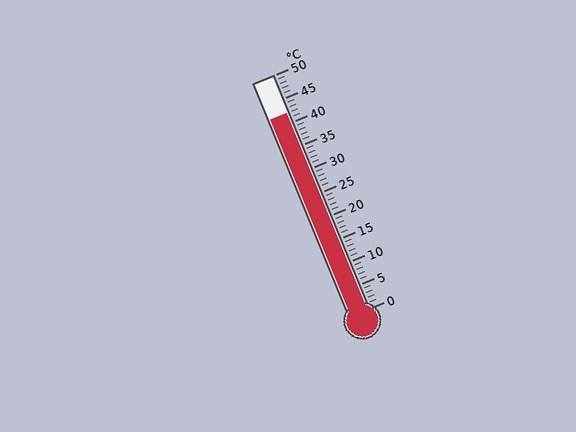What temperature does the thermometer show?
The thermometer shows approximately 42°C.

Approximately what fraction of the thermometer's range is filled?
The thermometer is filled to approximately 85% of its range.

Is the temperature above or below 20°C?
The temperature is above 20°C.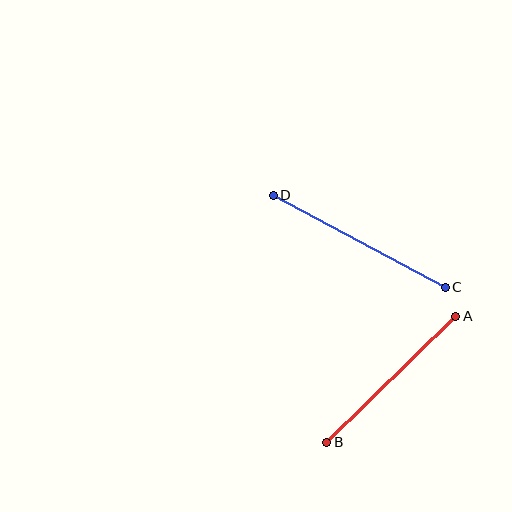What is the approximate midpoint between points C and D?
The midpoint is at approximately (359, 241) pixels.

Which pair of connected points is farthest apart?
Points C and D are farthest apart.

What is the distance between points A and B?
The distance is approximately 180 pixels.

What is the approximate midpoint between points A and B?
The midpoint is at approximately (391, 379) pixels.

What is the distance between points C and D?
The distance is approximately 195 pixels.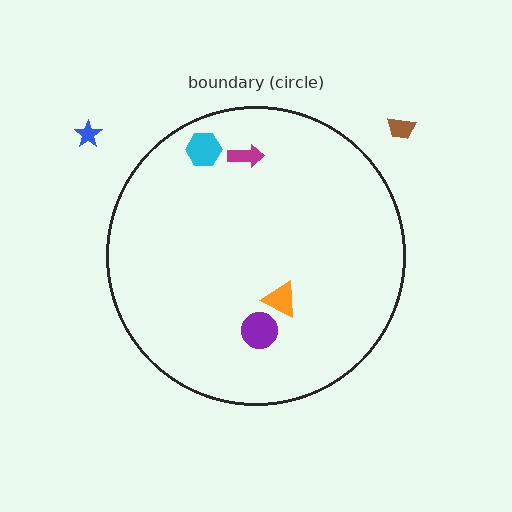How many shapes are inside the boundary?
4 inside, 2 outside.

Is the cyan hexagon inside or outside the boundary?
Inside.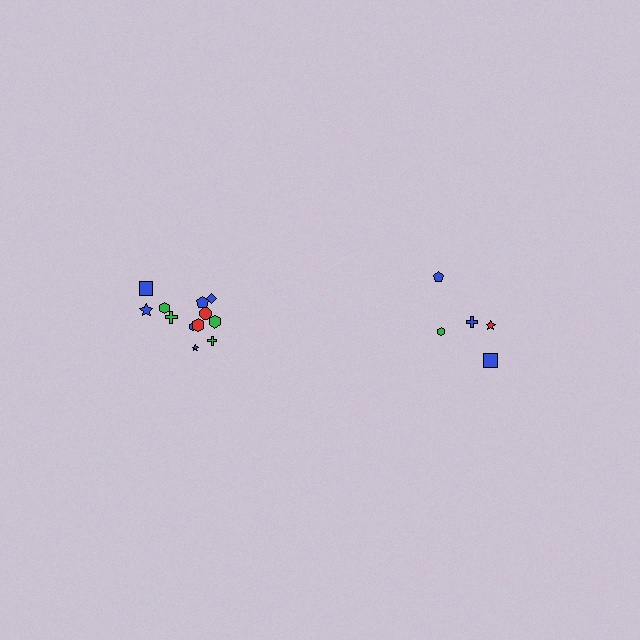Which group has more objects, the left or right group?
The left group.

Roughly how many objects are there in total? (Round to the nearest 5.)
Roughly 15 objects in total.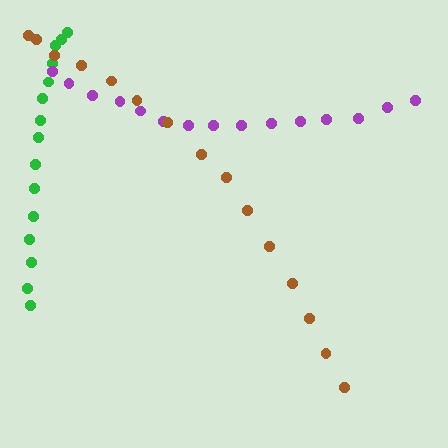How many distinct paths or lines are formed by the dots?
There are 3 distinct paths.